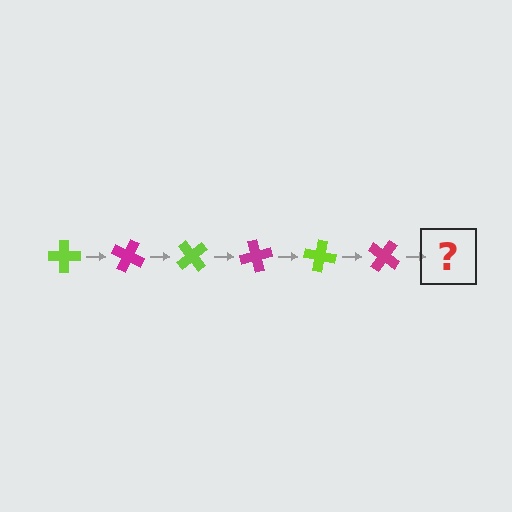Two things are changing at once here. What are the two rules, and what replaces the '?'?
The two rules are that it rotates 25 degrees each step and the color cycles through lime and magenta. The '?' should be a lime cross, rotated 150 degrees from the start.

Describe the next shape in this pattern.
It should be a lime cross, rotated 150 degrees from the start.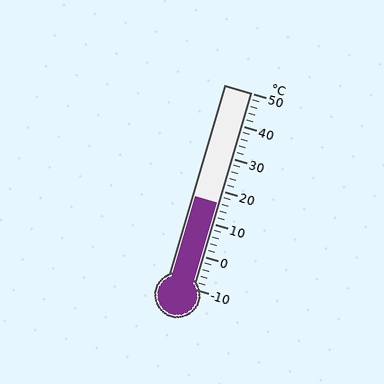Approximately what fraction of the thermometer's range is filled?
The thermometer is filled to approximately 45% of its range.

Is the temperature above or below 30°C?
The temperature is below 30°C.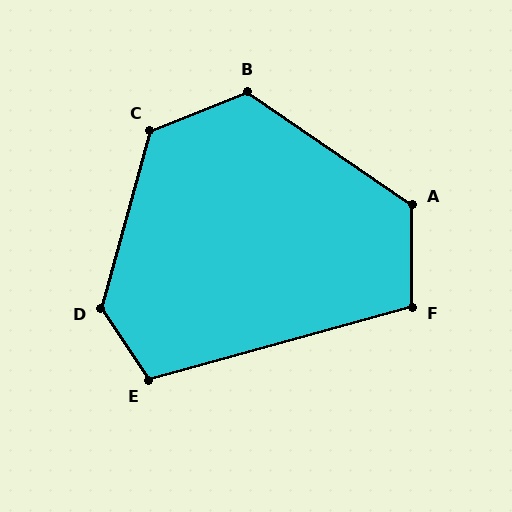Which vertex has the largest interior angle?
D, at approximately 131 degrees.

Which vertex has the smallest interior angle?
F, at approximately 105 degrees.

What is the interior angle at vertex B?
Approximately 124 degrees (obtuse).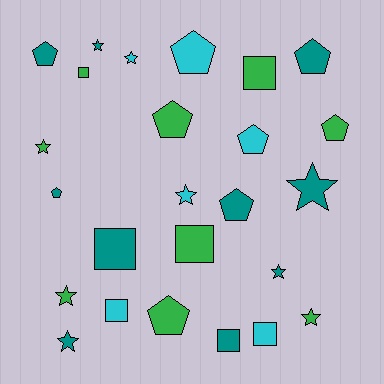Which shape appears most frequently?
Star, with 9 objects.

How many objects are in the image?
There are 25 objects.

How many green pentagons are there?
There are 3 green pentagons.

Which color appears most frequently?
Teal, with 10 objects.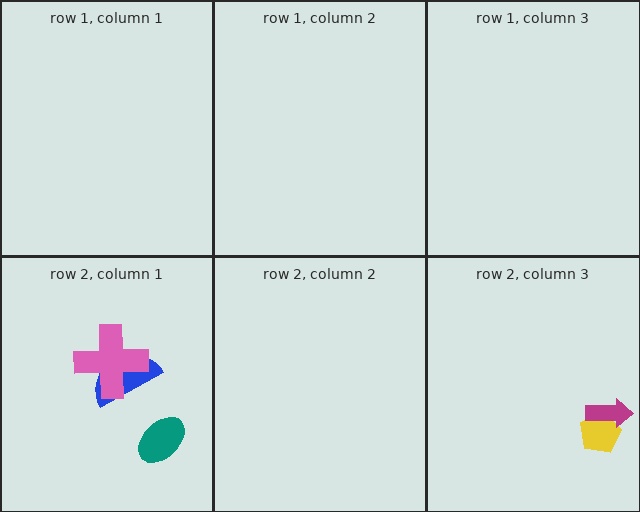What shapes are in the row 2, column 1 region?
The teal ellipse, the blue semicircle, the pink cross.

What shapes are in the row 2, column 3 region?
The yellow pentagon, the magenta arrow.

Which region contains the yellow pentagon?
The row 2, column 3 region.